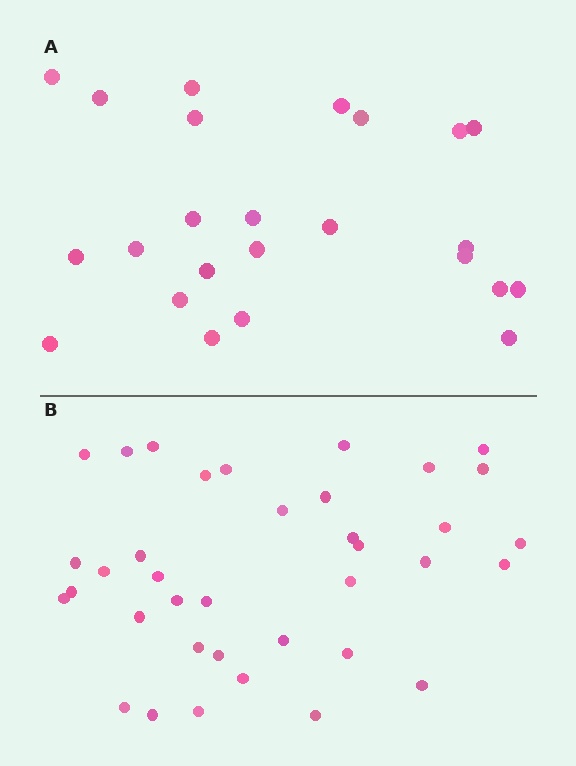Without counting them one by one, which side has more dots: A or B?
Region B (the bottom region) has more dots.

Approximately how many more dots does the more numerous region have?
Region B has approximately 15 more dots than region A.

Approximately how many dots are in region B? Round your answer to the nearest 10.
About 40 dots. (The exact count is 37, which rounds to 40.)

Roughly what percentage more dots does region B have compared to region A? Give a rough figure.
About 55% more.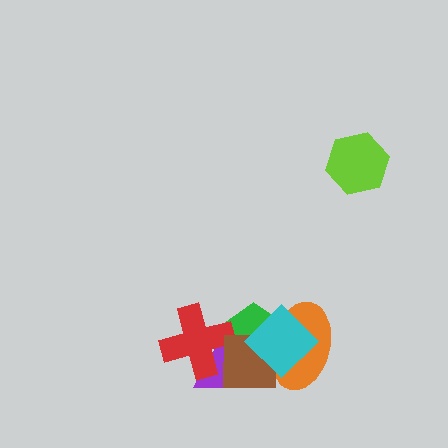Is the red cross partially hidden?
Yes, it is partially covered by another shape.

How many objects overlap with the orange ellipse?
4 objects overlap with the orange ellipse.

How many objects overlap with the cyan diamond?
4 objects overlap with the cyan diamond.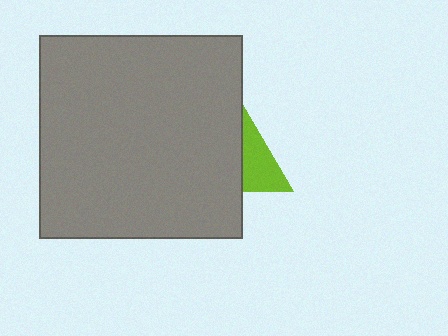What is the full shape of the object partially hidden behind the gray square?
The partially hidden object is a lime triangle.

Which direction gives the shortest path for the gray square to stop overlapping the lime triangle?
Moving left gives the shortest separation.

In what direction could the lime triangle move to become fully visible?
The lime triangle could move right. That would shift it out from behind the gray square entirely.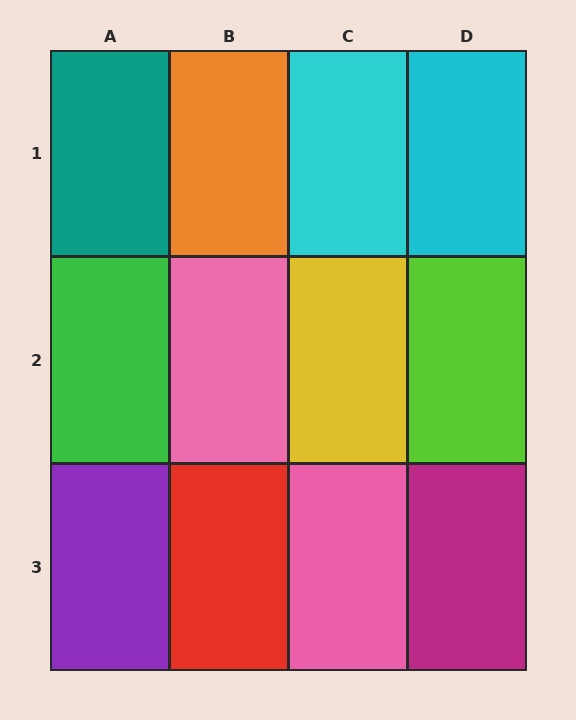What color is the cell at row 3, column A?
Purple.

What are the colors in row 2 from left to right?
Green, pink, yellow, lime.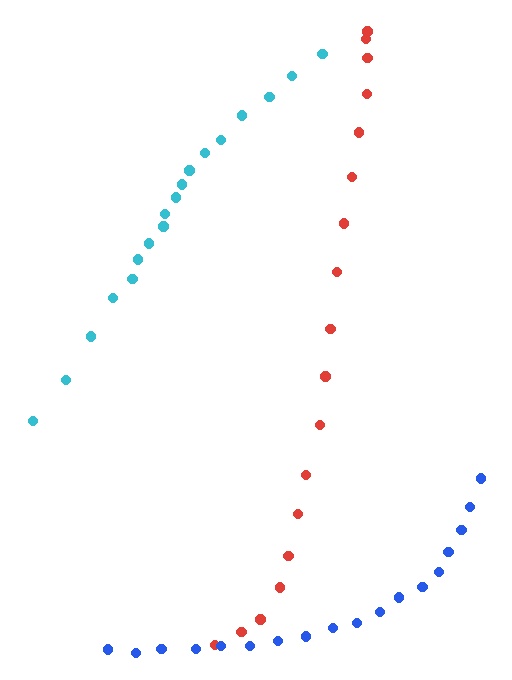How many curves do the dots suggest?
There are 3 distinct paths.